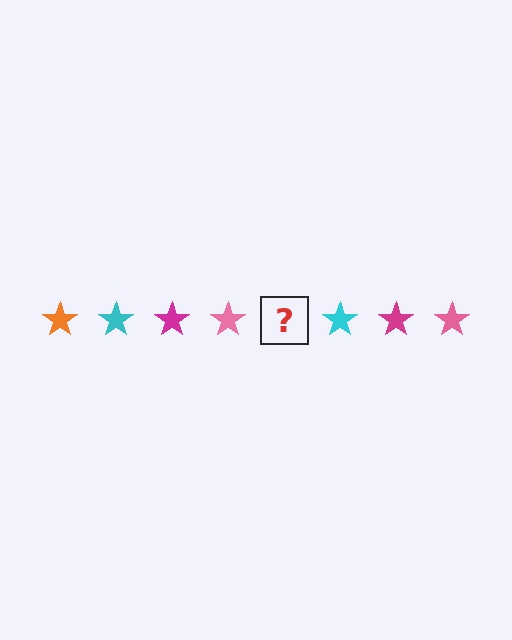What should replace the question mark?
The question mark should be replaced with an orange star.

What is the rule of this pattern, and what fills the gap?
The rule is that the pattern cycles through orange, cyan, magenta, pink stars. The gap should be filled with an orange star.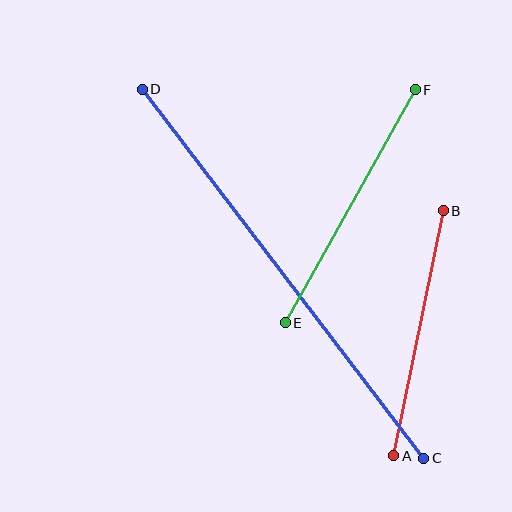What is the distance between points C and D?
The distance is approximately 464 pixels.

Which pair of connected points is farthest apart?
Points C and D are farthest apart.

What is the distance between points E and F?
The distance is approximately 267 pixels.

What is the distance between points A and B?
The distance is approximately 250 pixels.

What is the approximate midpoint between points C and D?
The midpoint is at approximately (283, 274) pixels.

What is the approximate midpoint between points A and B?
The midpoint is at approximately (418, 333) pixels.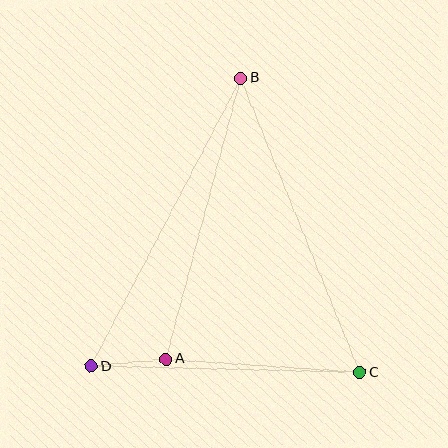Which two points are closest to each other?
Points A and D are closest to each other.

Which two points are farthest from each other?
Points B and D are farthest from each other.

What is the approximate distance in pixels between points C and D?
The distance between C and D is approximately 269 pixels.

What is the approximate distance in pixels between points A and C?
The distance between A and C is approximately 195 pixels.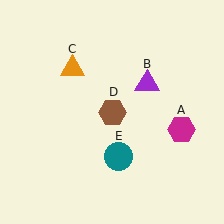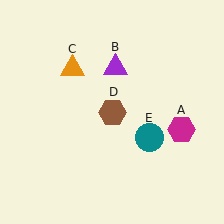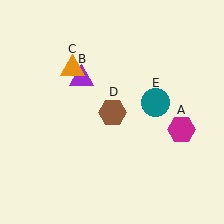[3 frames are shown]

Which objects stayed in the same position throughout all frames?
Magenta hexagon (object A) and orange triangle (object C) and brown hexagon (object D) remained stationary.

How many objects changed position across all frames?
2 objects changed position: purple triangle (object B), teal circle (object E).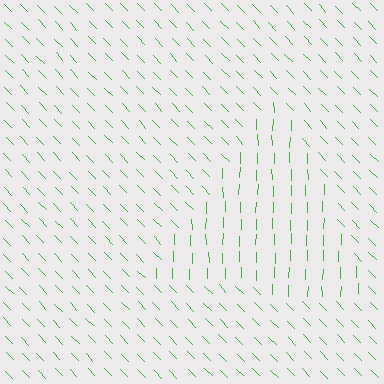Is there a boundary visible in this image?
Yes, there is a texture boundary formed by a change in line orientation.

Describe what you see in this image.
The image is filled with small green line segments. A triangle region in the image has lines oriented differently from the surrounding lines, creating a visible texture boundary.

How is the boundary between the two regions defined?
The boundary is defined purely by a change in line orientation (approximately 45 degrees difference). All lines are the same color and thickness.